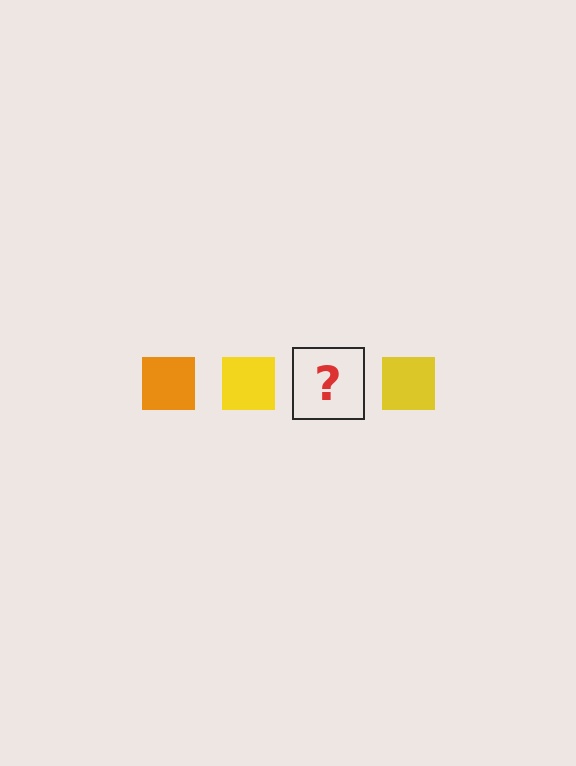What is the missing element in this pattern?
The missing element is an orange square.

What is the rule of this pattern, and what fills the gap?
The rule is that the pattern cycles through orange, yellow squares. The gap should be filled with an orange square.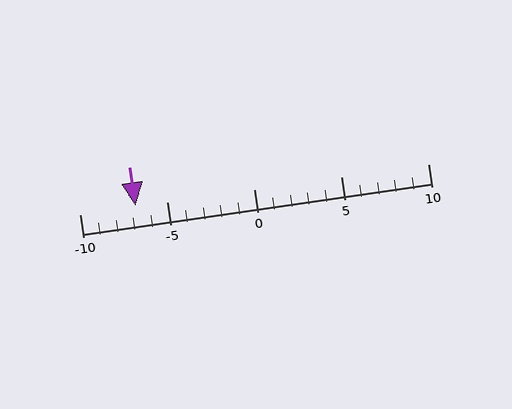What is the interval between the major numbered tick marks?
The major tick marks are spaced 5 units apart.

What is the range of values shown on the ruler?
The ruler shows values from -10 to 10.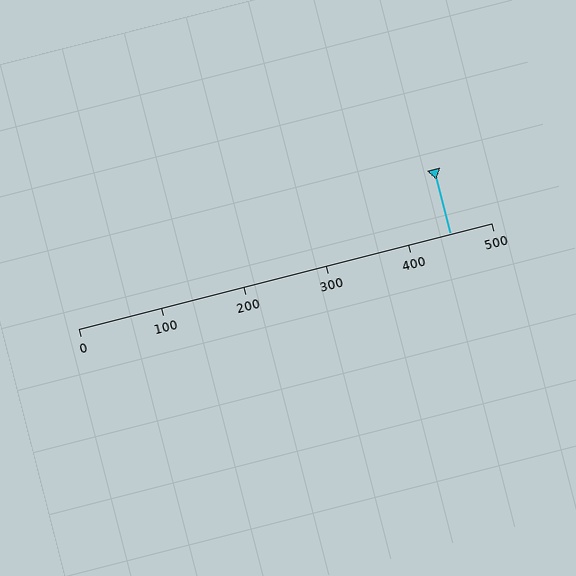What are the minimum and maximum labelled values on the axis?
The axis runs from 0 to 500.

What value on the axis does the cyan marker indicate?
The marker indicates approximately 450.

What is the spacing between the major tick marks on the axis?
The major ticks are spaced 100 apart.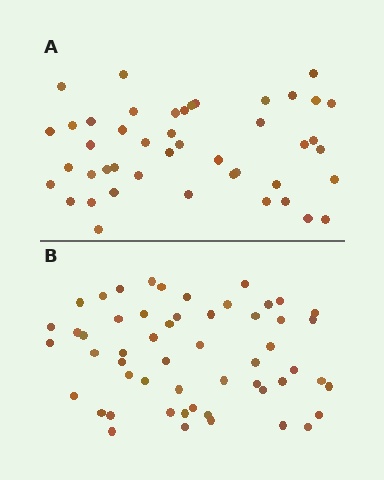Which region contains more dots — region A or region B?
Region B (the bottom region) has more dots.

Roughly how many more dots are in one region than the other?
Region B has roughly 8 or so more dots than region A.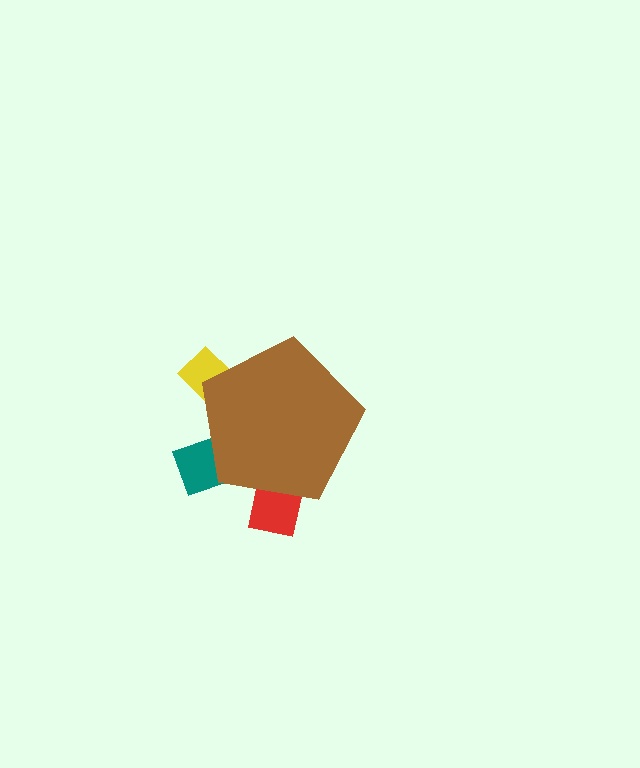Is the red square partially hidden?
Yes, the red square is partially hidden behind the brown pentagon.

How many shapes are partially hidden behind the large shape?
3 shapes are partially hidden.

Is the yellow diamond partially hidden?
Yes, the yellow diamond is partially hidden behind the brown pentagon.